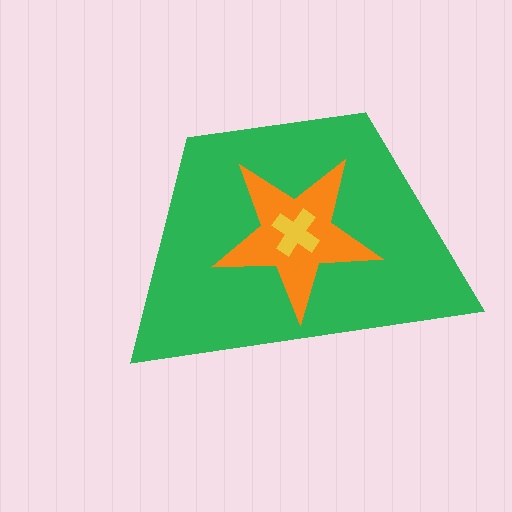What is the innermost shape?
The yellow cross.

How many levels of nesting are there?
3.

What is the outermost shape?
The green trapezoid.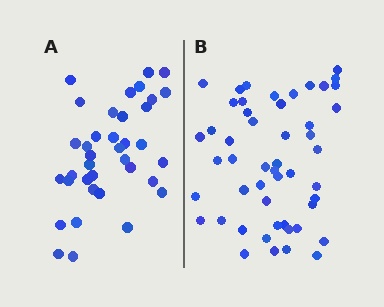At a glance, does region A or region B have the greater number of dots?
Region B (the right region) has more dots.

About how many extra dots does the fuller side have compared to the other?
Region B has approximately 15 more dots than region A.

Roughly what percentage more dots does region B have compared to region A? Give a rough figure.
About 35% more.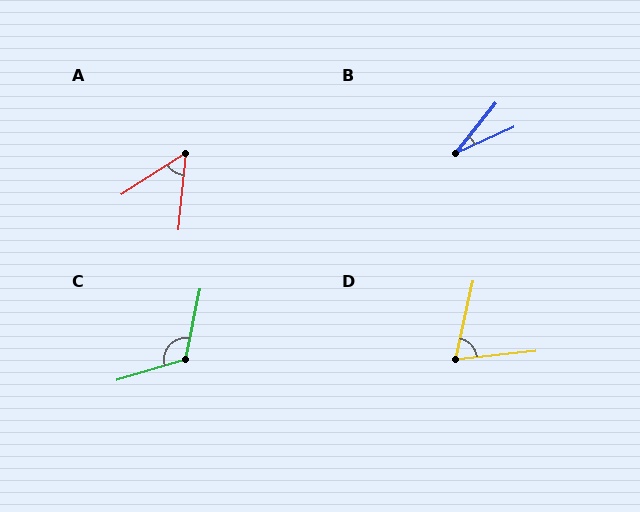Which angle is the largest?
C, at approximately 119 degrees.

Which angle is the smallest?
B, at approximately 27 degrees.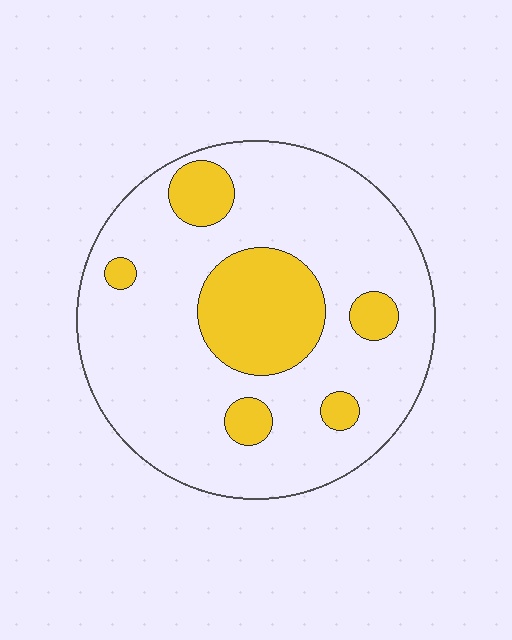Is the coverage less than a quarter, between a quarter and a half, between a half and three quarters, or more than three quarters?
Less than a quarter.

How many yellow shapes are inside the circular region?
6.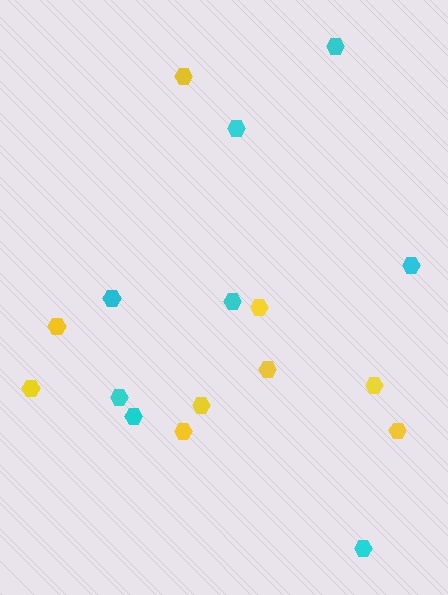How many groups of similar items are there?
There are 2 groups: one group of yellow hexagons (9) and one group of cyan hexagons (8).